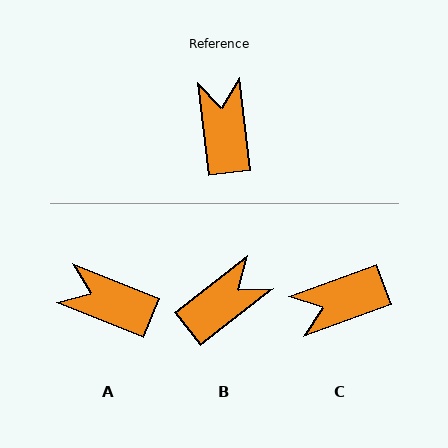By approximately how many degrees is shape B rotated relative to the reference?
Approximately 58 degrees clockwise.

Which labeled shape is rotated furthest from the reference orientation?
C, about 104 degrees away.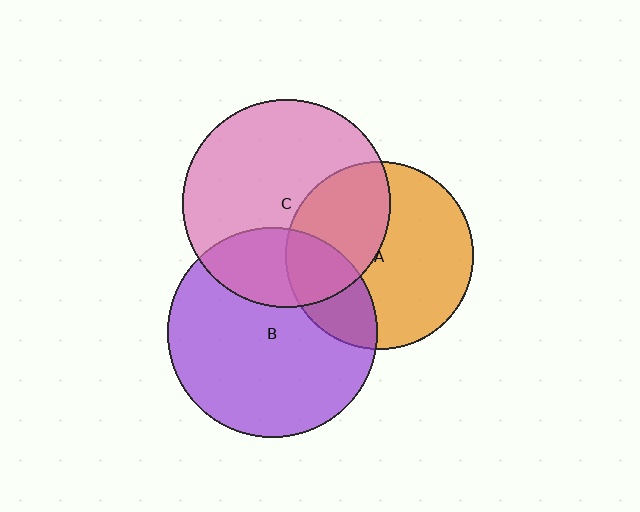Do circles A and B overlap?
Yes.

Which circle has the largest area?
Circle B (purple).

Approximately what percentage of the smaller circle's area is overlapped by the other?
Approximately 25%.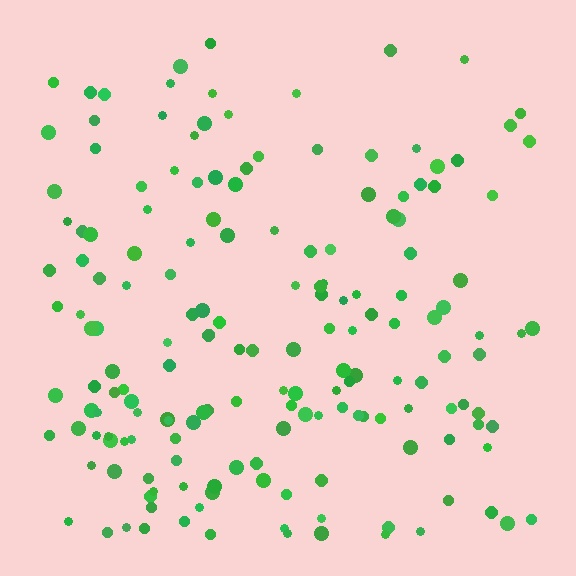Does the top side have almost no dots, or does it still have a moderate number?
Still a moderate number, just noticeably fewer than the bottom.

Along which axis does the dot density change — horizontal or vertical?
Vertical.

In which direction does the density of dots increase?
From top to bottom, with the bottom side densest.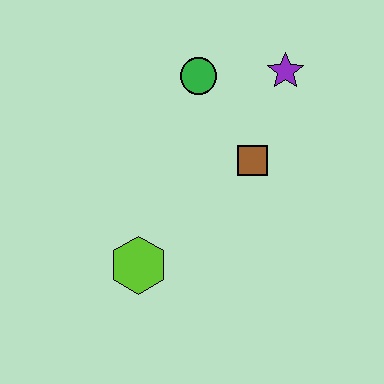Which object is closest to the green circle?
The purple star is closest to the green circle.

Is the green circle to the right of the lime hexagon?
Yes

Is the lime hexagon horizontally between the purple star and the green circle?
No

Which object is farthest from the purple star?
The lime hexagon is farthest from the purple star.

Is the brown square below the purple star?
Yes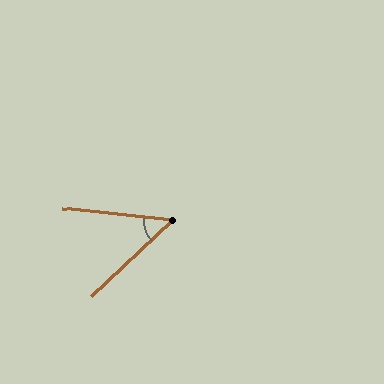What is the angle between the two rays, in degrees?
Approximately 49 degrees.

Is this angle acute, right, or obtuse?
It is acute.